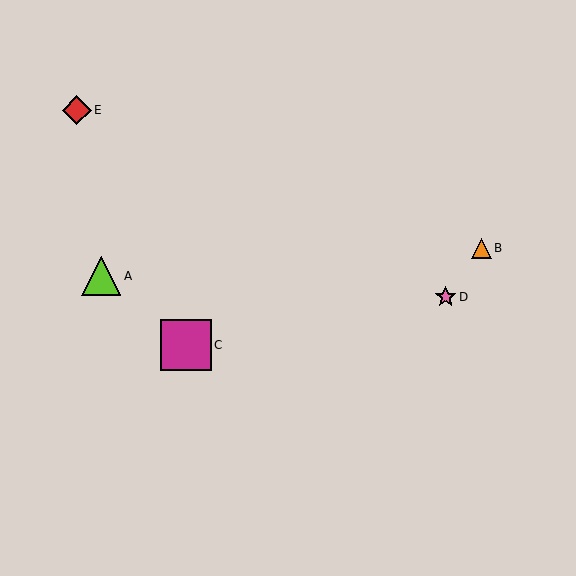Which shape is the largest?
The magenta square (labeled C) is the largest.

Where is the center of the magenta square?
The center of the magenta square is at (186, 345).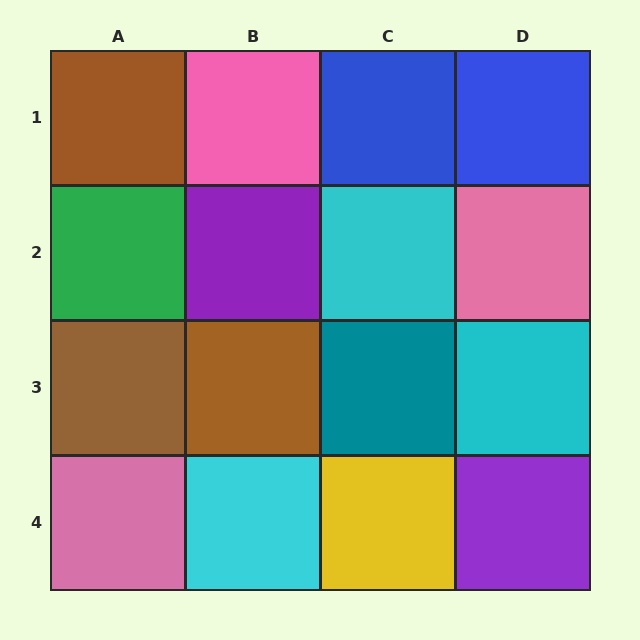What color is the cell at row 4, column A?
Pink.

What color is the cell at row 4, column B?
Cyan.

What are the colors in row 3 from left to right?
Brown, brown, teal, cyan.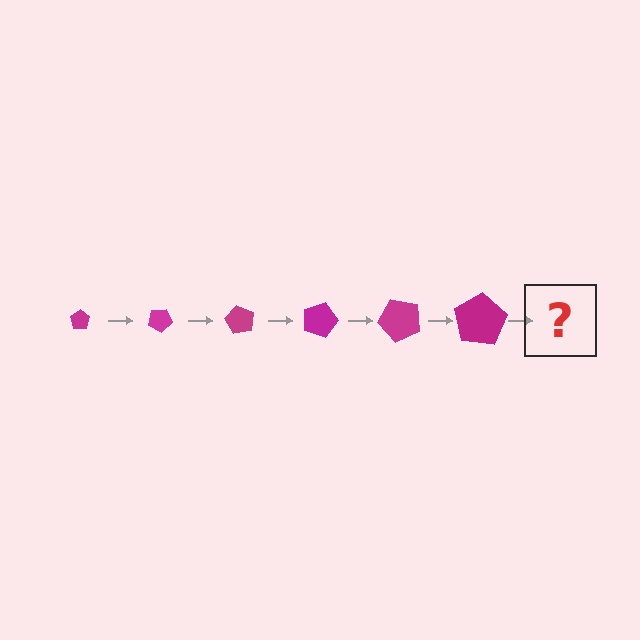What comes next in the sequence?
The next element should be a pentagon, larger than the previous one and rotated 180 degrees from the start.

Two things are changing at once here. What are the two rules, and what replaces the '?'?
The two rules are that the pentagon grows larger each step and it rotates 30 degrees each step. The '?' should be a pentagon, larger than the previous one and rotated 180 degrees from the start.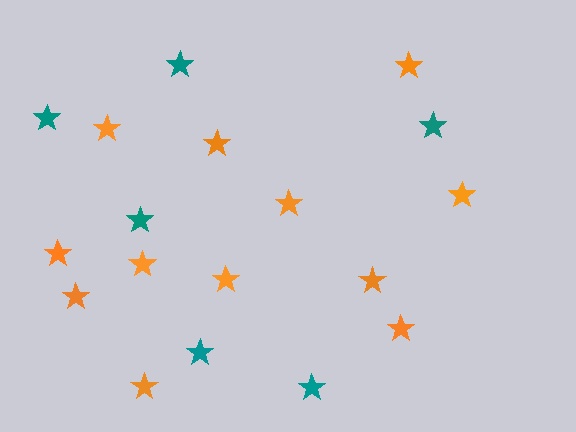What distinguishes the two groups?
There are 2 groups: one group of orange stars (12) and one group of teal stars (6).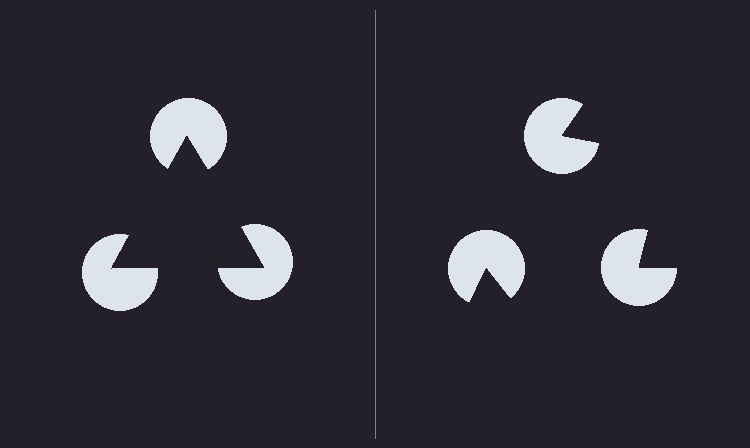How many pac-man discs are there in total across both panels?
6 — 3 on each side.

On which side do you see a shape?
An illusory triangle appears on the left side. On the right side the wedge cuts are rotated, so no coherent shape forms.